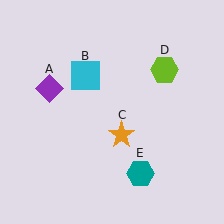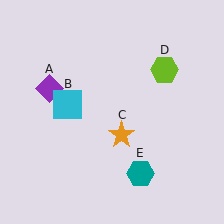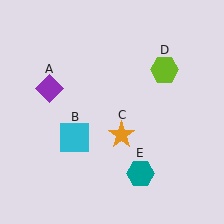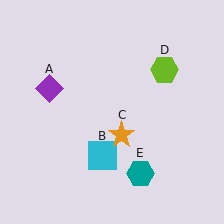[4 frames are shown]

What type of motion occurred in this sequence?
The cyan square (object B) rotated counterclockwise around the center of the scene.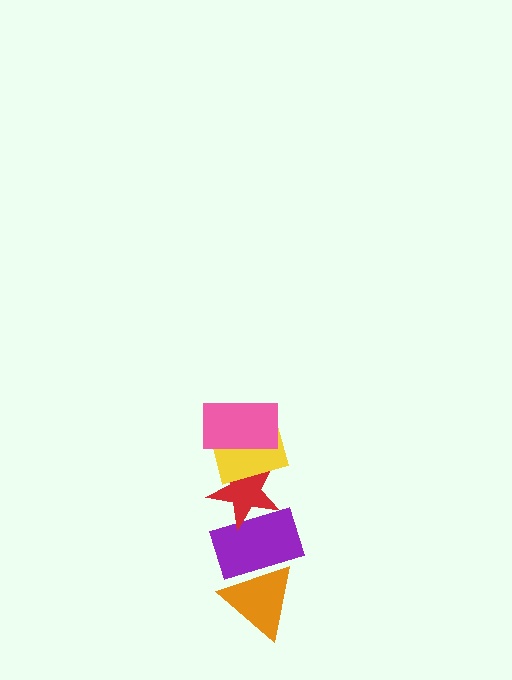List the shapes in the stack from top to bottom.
From top to bottom: the pink rectangle, the yellow rectangle, the red star, the purple rectangle, the orange triangle.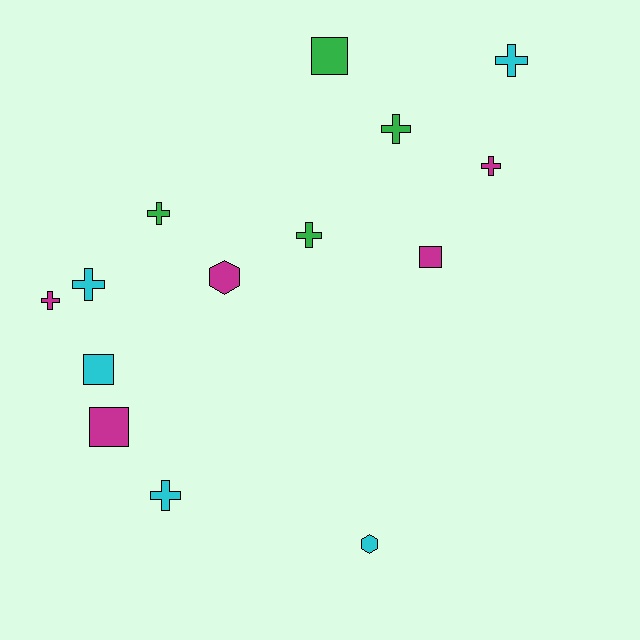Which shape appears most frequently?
Cross, with 8 objects.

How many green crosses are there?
There are 3 green crosses.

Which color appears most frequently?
Magenta, with 5 objects.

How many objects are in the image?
There are 14 objects.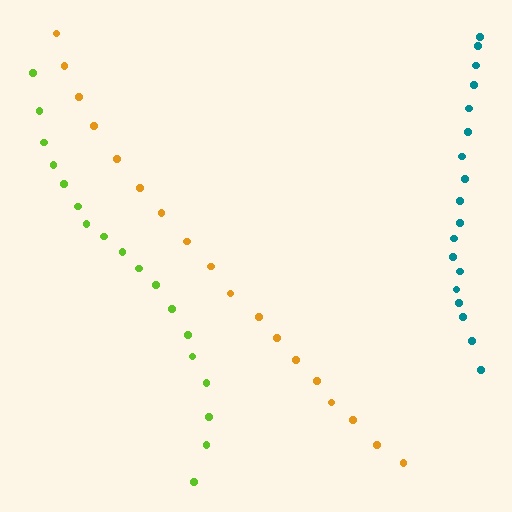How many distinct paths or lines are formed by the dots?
There are 3 distinct paths.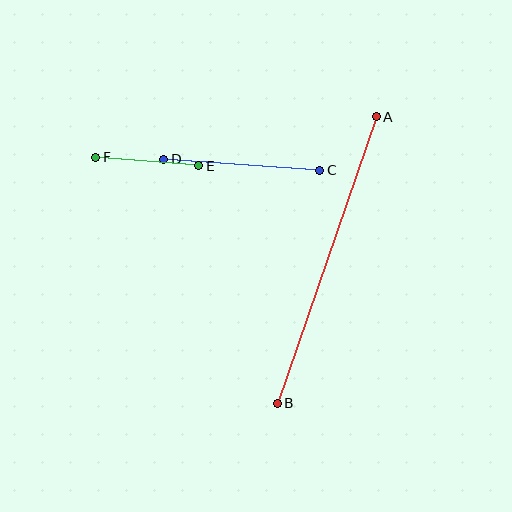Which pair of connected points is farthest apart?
Points A and B are farthest apart.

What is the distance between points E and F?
The distance is approximately 103 pixels.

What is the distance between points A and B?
The distance is approximately 303 pixels.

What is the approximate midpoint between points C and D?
The midpoint is at approximately (242, 165) pixels.